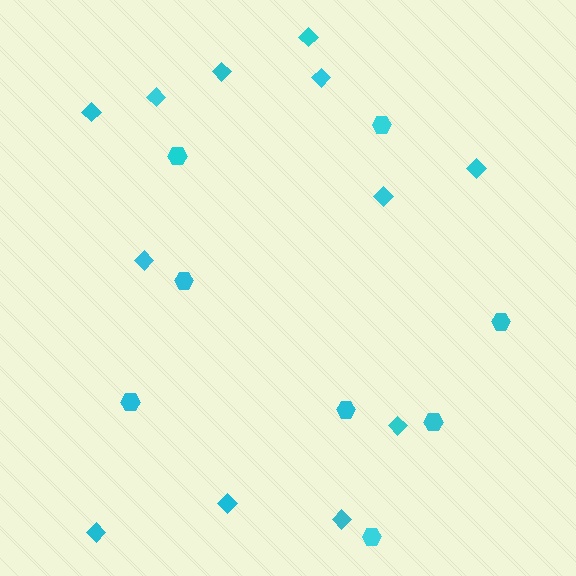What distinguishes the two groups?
There are 2 groups: one group of hexagons (8) and one group of diamonds (12).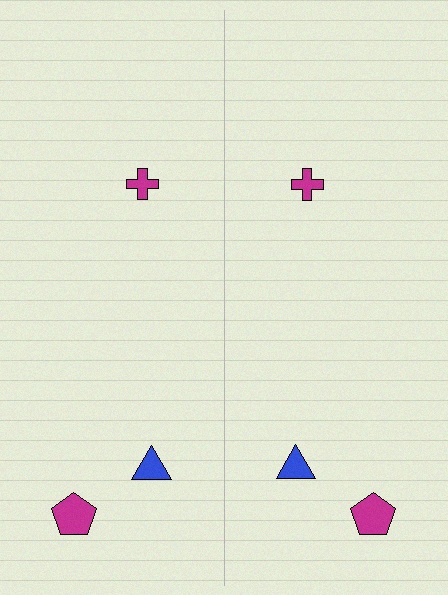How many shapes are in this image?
There are 6 shapes in this image.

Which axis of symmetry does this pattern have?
The pattern has a vertical axis of symmetry running through the center of the image.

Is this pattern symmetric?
Yes, this pattern has bilateral (reflection) symmetry.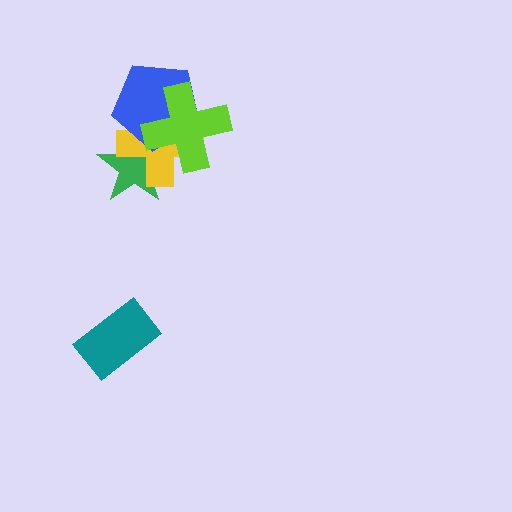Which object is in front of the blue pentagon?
The lime cross is in front of the blue pentagon.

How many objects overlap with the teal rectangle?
0 objects overlap with the teal rectangle.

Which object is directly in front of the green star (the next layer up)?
The yellow cross is directly in front of the green star.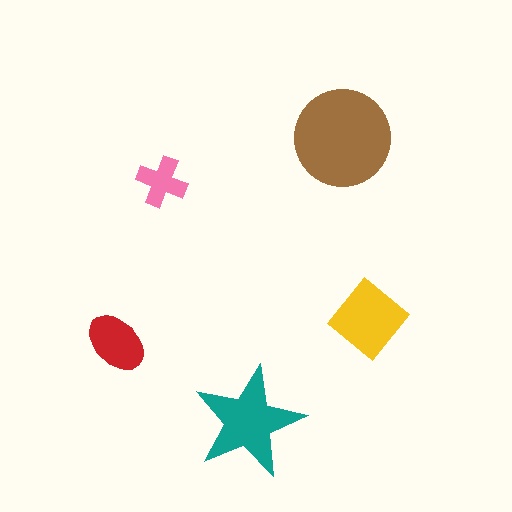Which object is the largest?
The brown circle.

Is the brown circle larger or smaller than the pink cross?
Larger.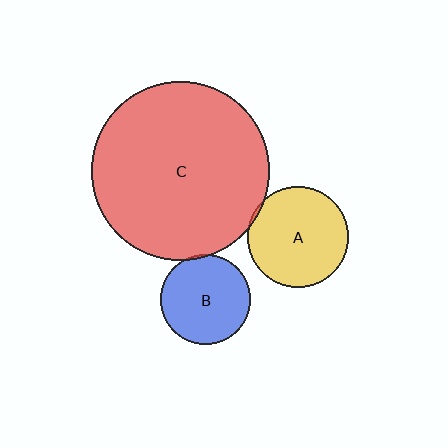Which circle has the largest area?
Circle C (red).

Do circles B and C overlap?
Yes.